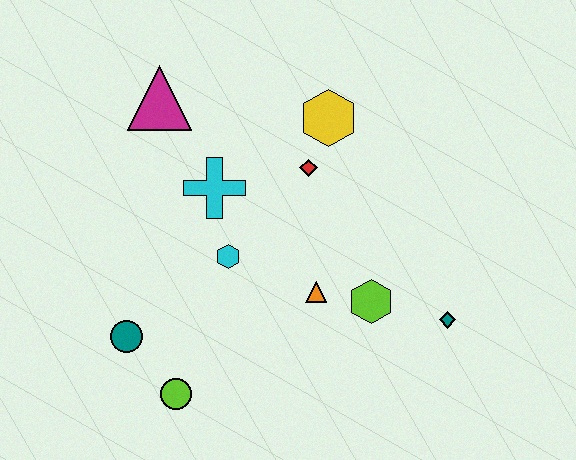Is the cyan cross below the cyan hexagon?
No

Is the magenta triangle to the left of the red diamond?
Yes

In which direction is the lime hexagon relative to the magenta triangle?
The lime hexagon is to the right of the magenta triangle.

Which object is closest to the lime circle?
The teal circle is closest to the lime circle.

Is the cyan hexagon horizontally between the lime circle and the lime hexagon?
Yes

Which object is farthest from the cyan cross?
The teal diamond is farthest from the cyan cross.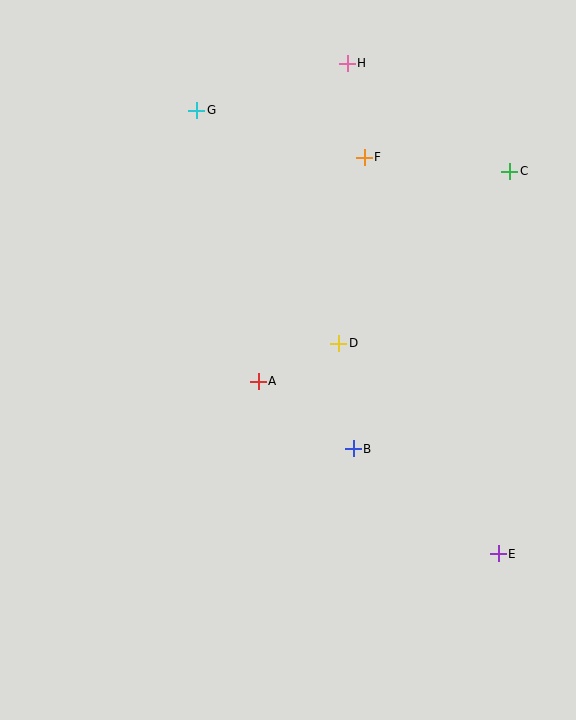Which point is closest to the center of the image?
Point A at (258, 381) is closest to the center.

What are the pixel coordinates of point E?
Point E is at (498, 554).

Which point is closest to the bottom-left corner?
Point A is closest to the bottom-left corner.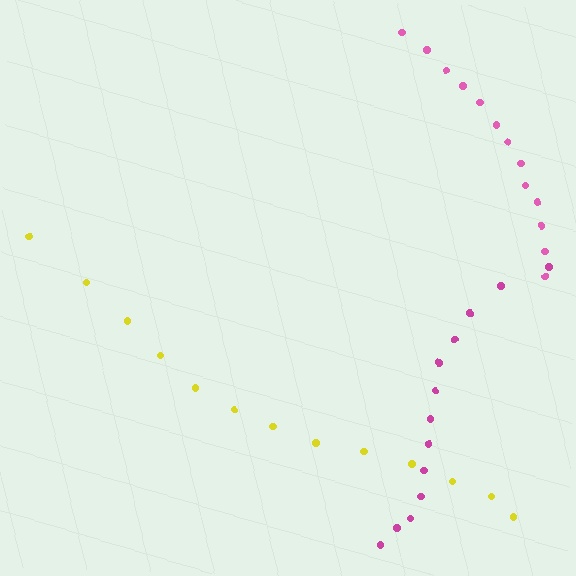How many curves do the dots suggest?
There are 3 distinct paths.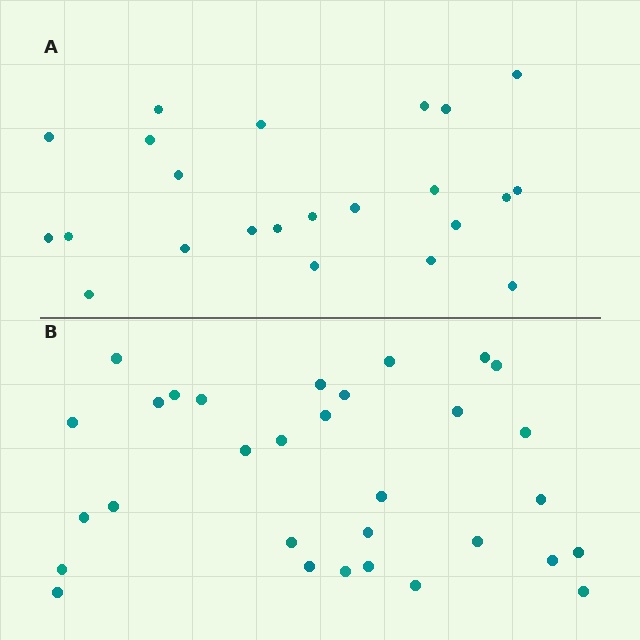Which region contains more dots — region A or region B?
Region B (the bottom region) has more dots.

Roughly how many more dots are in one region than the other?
Region B has roughly 8 or so more dots than region A.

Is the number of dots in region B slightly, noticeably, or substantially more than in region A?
Region B has noticeably more, but not dramatically so. The ratio is roughly 1.3 to 1.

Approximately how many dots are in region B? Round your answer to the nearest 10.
About 30 dots. (The exact count is 31, which rounds to 30.)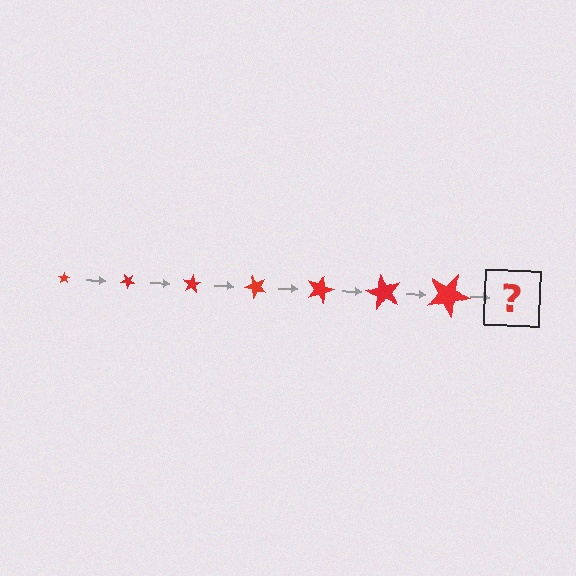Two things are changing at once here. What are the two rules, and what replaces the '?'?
The two rules are that the star grows larger each step and it rotates 40 degrees each step. The '?' should be a star, larger than the previous one and rotated 280 degrees from the start.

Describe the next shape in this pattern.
It should be a star, larger than the previous one and rotated 280 degrees from the start.